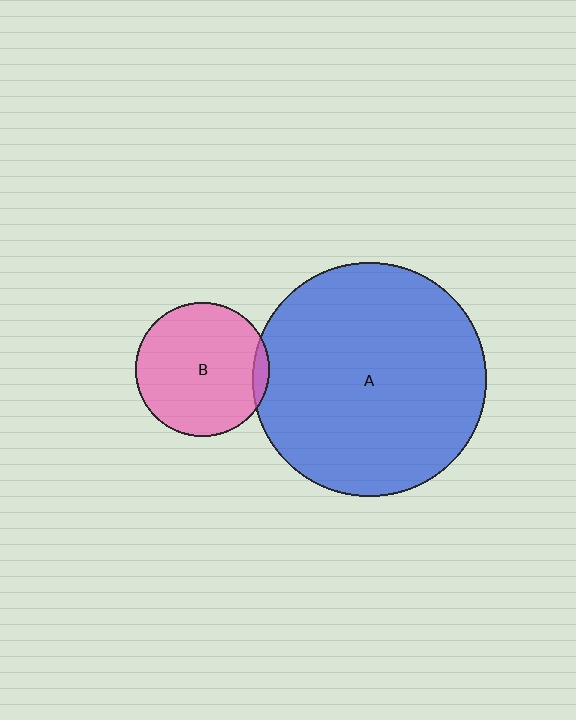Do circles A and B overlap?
Yes.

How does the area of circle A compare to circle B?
Approximately 3.0 times.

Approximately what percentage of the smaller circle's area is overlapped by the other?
Approximately 5%.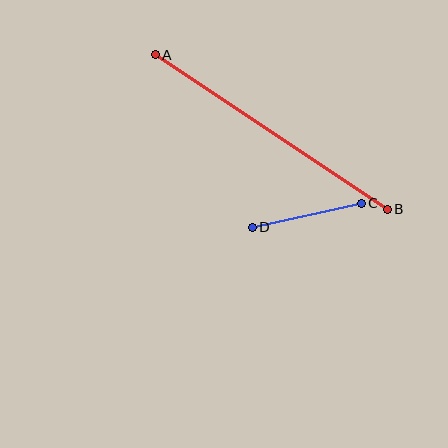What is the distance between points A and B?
The distance is approximately 279 pixels.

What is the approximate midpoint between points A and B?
The midpoint is at approximately (271, 132) pixels.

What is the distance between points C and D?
The distance is approximately 112 pixels.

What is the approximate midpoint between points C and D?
The midpoint is at approximately (307, 215) pixels.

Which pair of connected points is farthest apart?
Points A and B are farthest apart.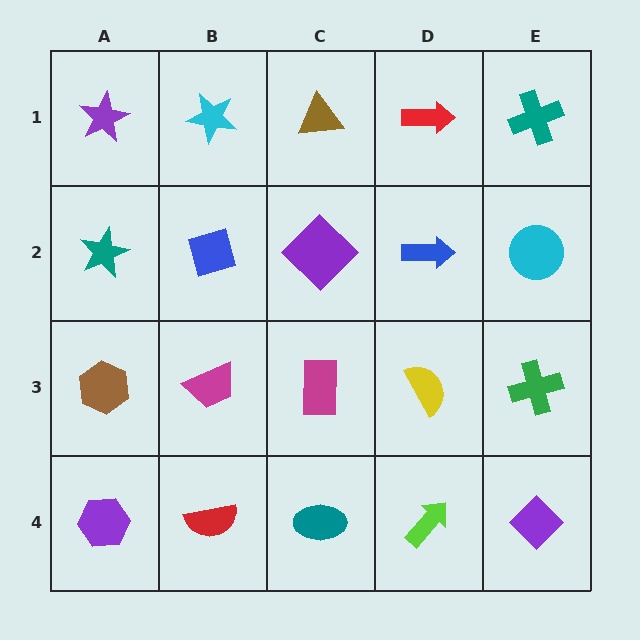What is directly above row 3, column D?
A blue arrow.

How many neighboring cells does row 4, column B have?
3.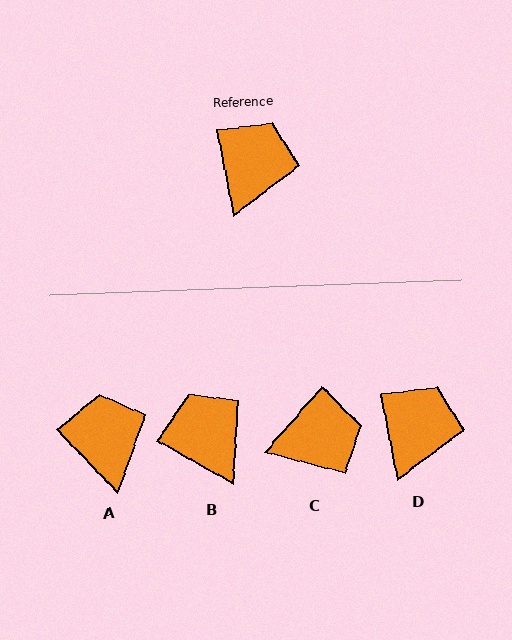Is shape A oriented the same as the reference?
No, it is off by about 33 degrees.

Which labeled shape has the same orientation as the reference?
D.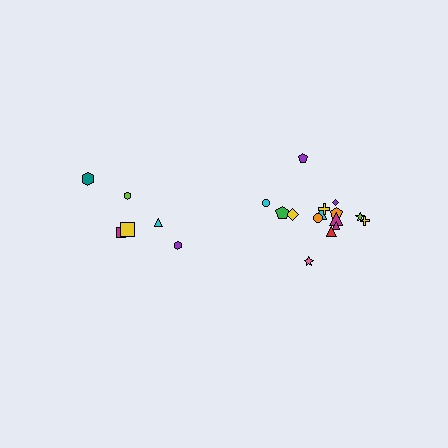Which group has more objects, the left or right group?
The right group.